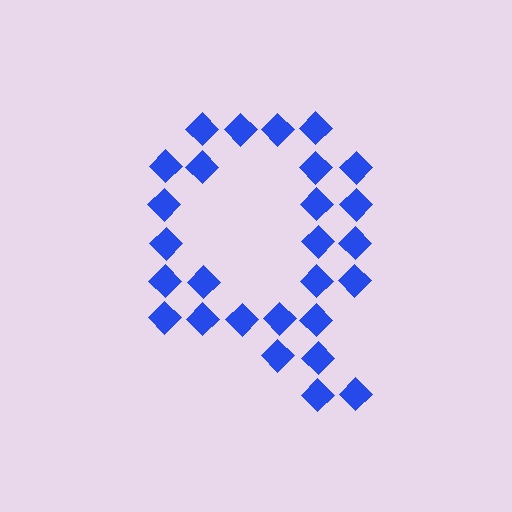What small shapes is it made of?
It is made of small diamonds.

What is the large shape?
The large shape is the letter Q.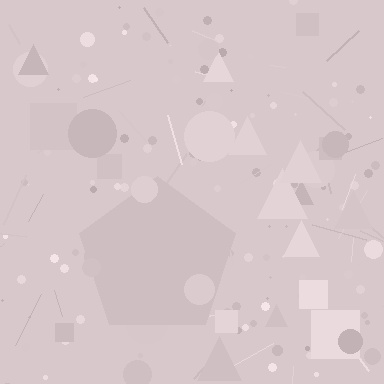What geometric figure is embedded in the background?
A pentagon is embedded in the background.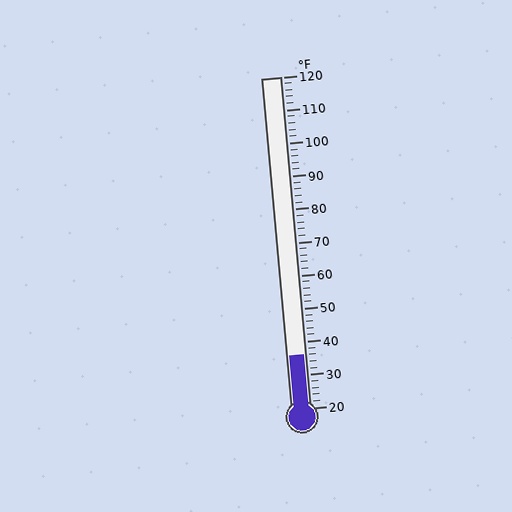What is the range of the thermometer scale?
The thermometer scale ranges from 20°F to 120°F.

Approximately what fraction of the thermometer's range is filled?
The thermometer is filled to approximately 15% of its range.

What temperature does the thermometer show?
The thermometer shows approximately 36°F.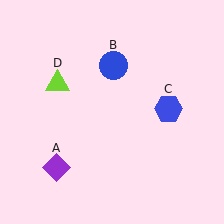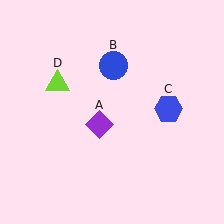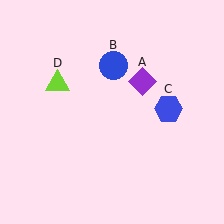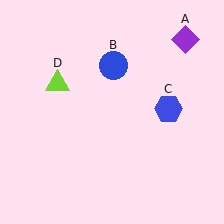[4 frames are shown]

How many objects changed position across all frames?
1 object changed position: purple diamond (object A).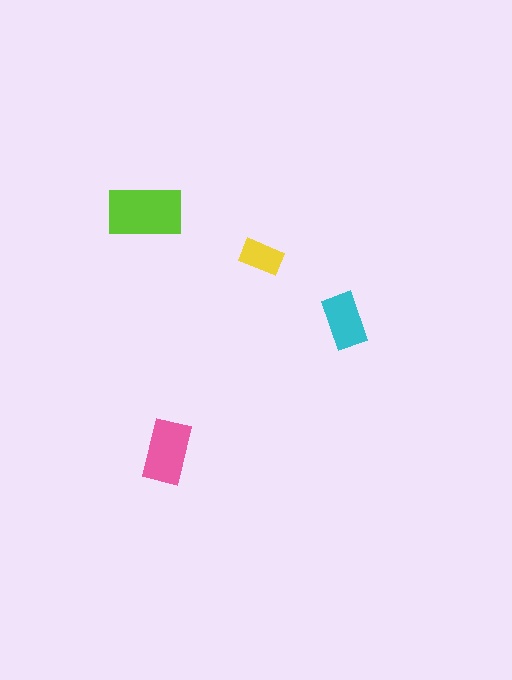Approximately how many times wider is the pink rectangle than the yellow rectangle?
About 1.5 times wider.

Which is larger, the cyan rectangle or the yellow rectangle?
The cyan one.